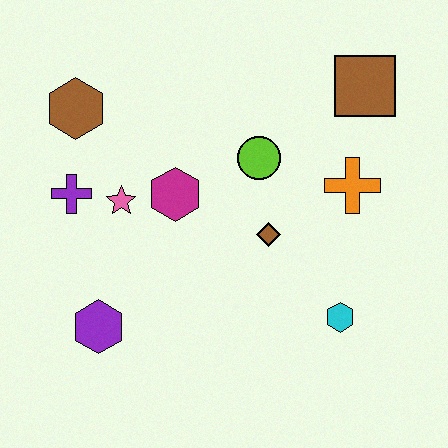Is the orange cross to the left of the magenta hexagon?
No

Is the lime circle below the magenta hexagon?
No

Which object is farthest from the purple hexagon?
The brown square is farthest from the purple hexagon.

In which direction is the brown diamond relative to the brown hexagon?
The brown diamond is to the right of the brown hexagon.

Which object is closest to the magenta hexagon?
The pink star is closest to the magenta hexagon.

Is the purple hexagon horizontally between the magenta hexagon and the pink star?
No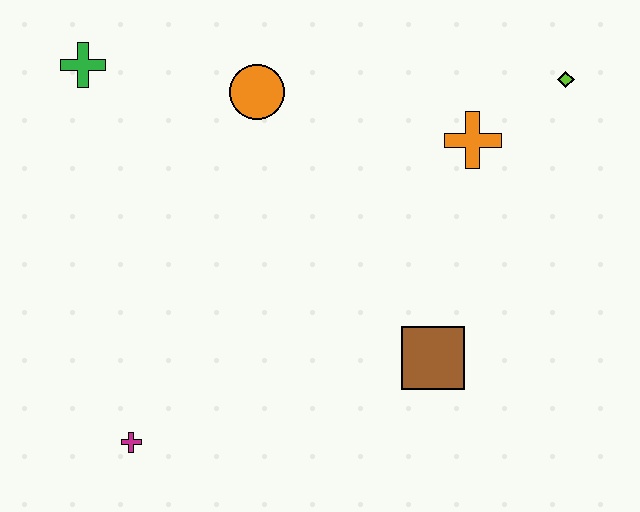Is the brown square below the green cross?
Yes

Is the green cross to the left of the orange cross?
Yes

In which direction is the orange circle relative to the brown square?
The orange circle is above the brown square.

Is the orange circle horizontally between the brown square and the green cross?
Yes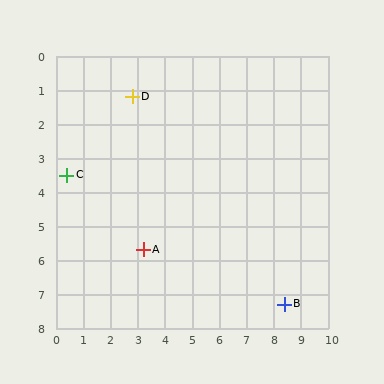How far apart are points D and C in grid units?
Points D and C are about 3.3 grid units apart.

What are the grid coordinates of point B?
Point B is at approximately (8.4, 7.3).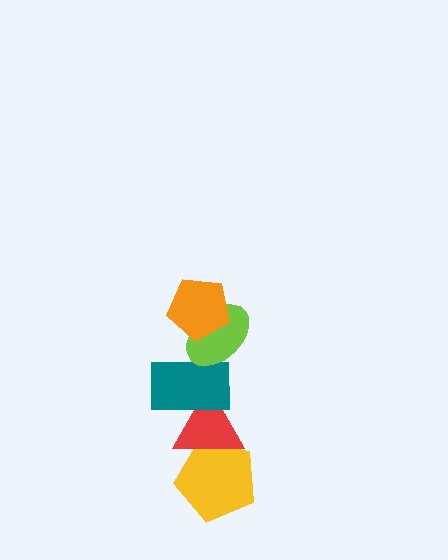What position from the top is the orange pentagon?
The orange pentagon is 1st from the top.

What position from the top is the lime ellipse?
The lime ellipse is 2nd from the top.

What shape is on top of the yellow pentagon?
The red triangle is on top of the yellow pentagon.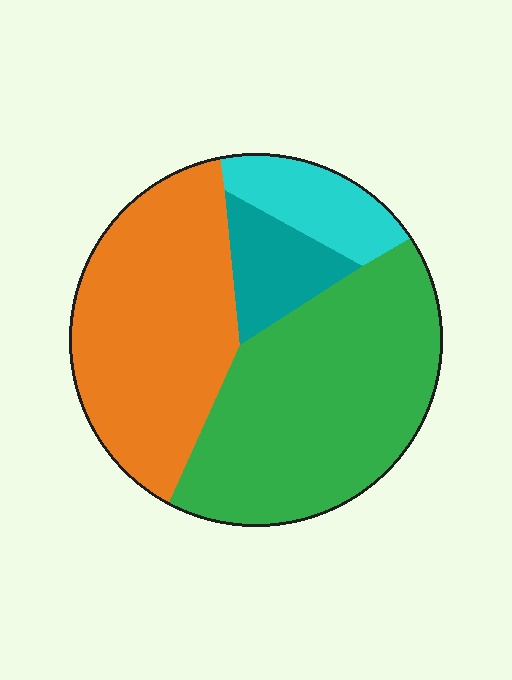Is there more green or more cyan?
Green.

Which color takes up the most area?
Green, at roughly 45%.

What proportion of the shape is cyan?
Cyan takes up less than a quarter of the shape.